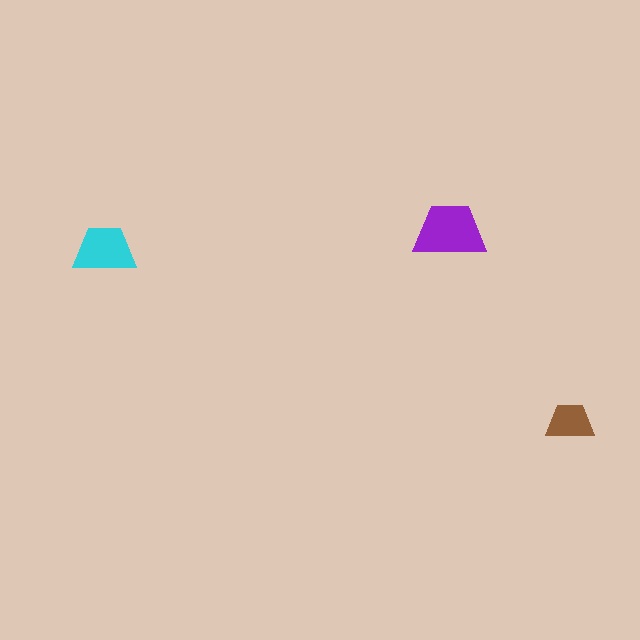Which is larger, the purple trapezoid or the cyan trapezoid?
The purple one.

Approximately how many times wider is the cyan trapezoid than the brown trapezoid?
About 1.5 times wider.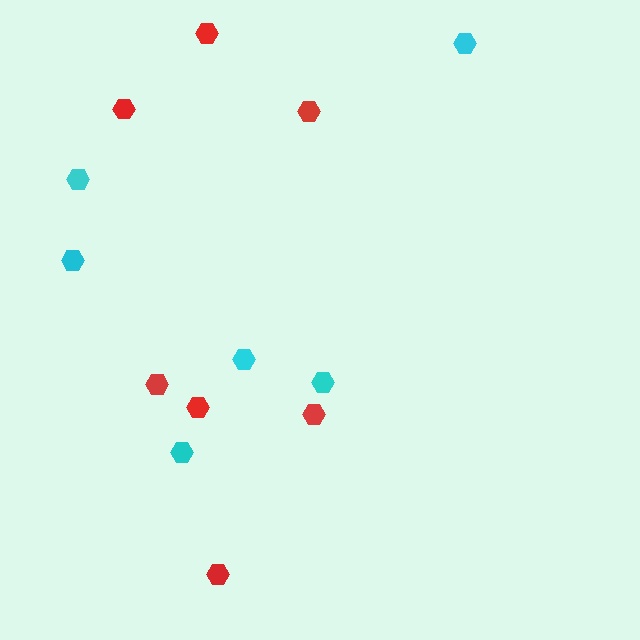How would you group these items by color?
There are 2 groups: one group of red hexagons (7) and one group of cyan hexagons (6).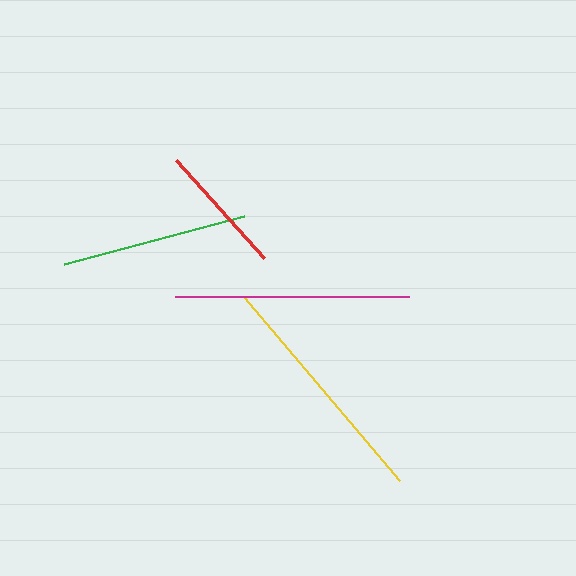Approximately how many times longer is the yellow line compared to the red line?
The yellow line is approximately 1.8 times the length of the red line.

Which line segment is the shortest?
The red line is the shortest at approximately 132 pixels.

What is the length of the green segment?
The green segment is approximately 186 pixels long.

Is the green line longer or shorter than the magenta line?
The magenta line is longer than the green line.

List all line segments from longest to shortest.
From longest to shortest: yellow, magenta, green, red.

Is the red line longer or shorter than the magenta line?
The magenta line is longer than the red line.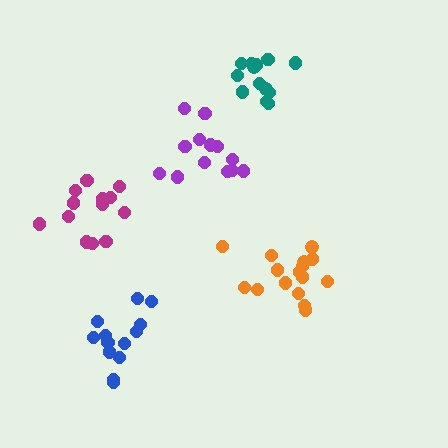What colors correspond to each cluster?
The clusters are colored: magenta, purple, orange, blue, teal.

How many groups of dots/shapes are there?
There are 5 groups.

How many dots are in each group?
Group 1: 14 dots, Group 2: 13 dots, Group 3: 16 dots, Group 4: 13 dots, Group 5: 13 dots (69 total).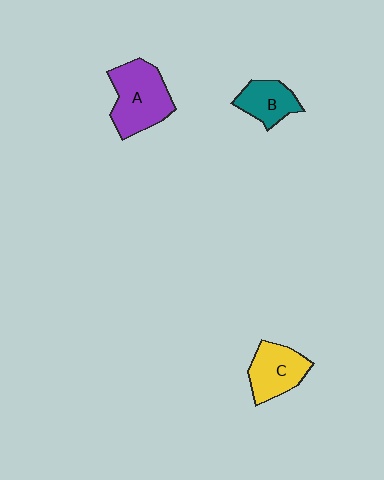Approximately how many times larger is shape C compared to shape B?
Approximately 1.3 times.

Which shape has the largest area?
Shape A (purple).